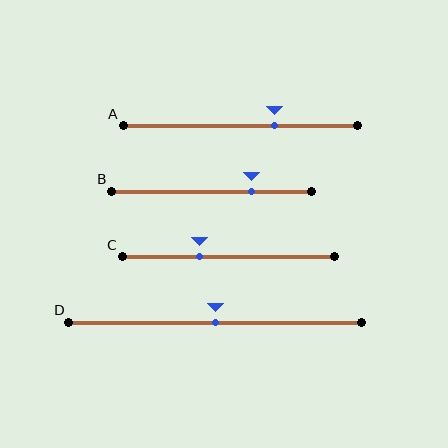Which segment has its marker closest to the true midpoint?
Segment D has its marker closest to the true midpoint.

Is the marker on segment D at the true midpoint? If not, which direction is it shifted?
Yes, the marker on segment D is at the true midpoint.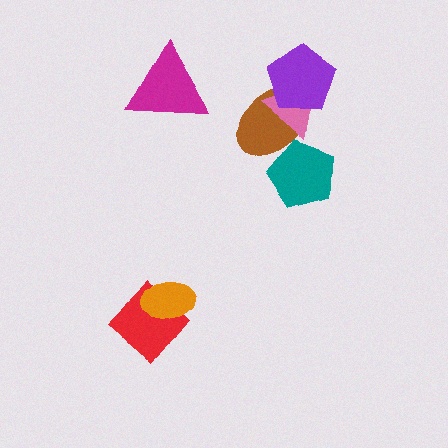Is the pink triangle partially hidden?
Yes, it is partially covered by another shape.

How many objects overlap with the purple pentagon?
2 objects overlap with the purple pentagon.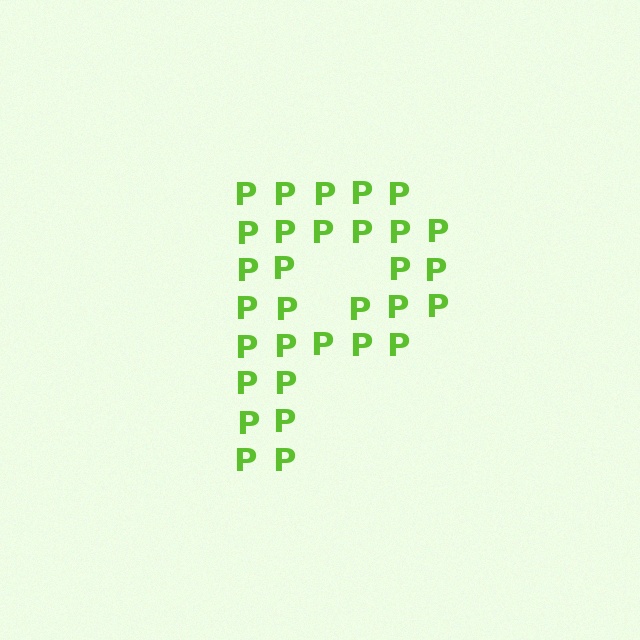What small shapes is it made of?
It is made of small letter P's.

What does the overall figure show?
The overall figure shows the letter P.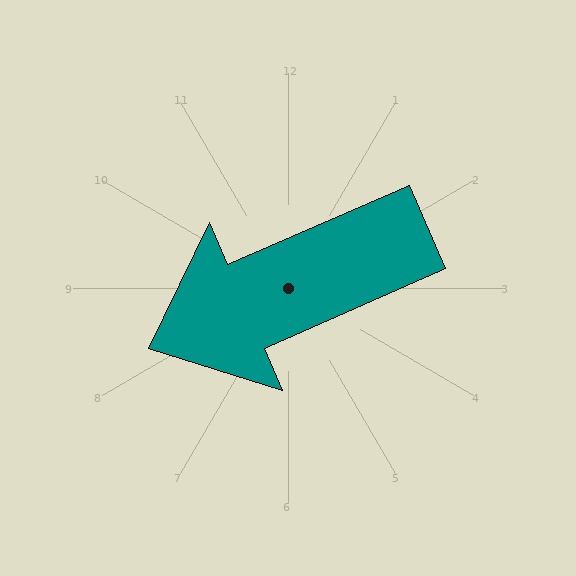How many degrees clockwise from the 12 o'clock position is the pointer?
Approximately 246 degrees.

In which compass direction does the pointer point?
Southwest.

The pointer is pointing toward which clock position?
Roughly 8 o'clock.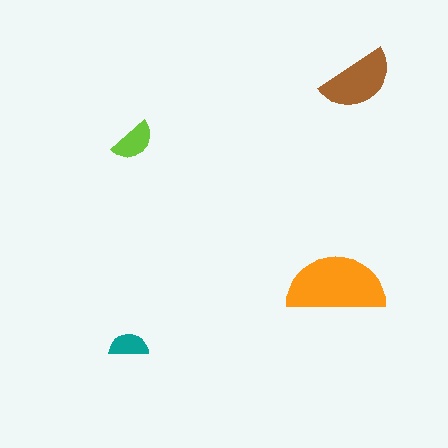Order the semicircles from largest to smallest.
the orange one, the brown one, the lime one, the teal one.